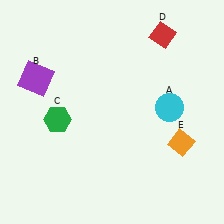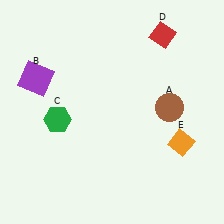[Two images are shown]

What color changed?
The circle (A) changed from cyan in Image 1 to brown in Image 2.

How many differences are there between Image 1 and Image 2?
There is 1 difference between the two images.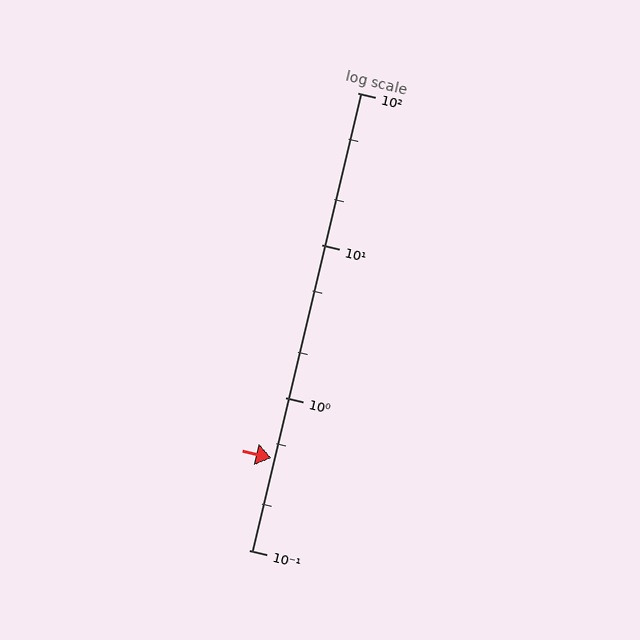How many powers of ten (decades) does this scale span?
The scale spans 3 decades, from 0.1 to 100.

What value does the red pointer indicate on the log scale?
The pointer indicates approximately 0.4.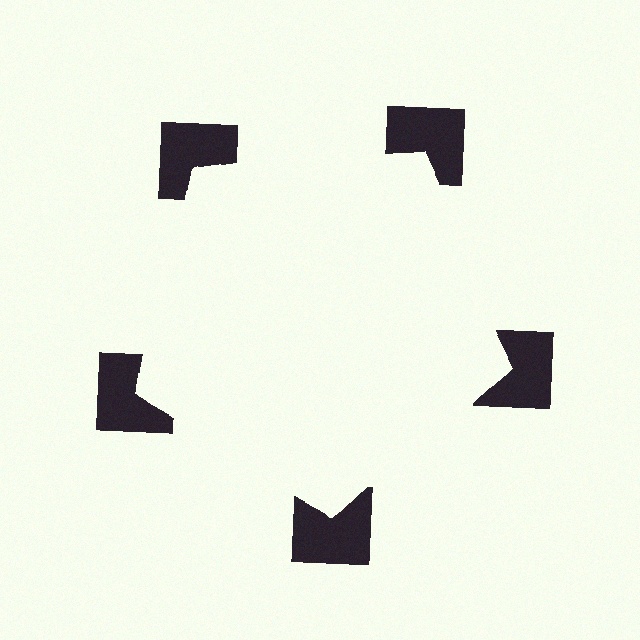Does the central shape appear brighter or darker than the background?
It typically appears slightly brighter than the background, even though no actual brightness change is drawn.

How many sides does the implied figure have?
5 sides.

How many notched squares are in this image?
There are 5 — one at each vertex of the illusory pentagon.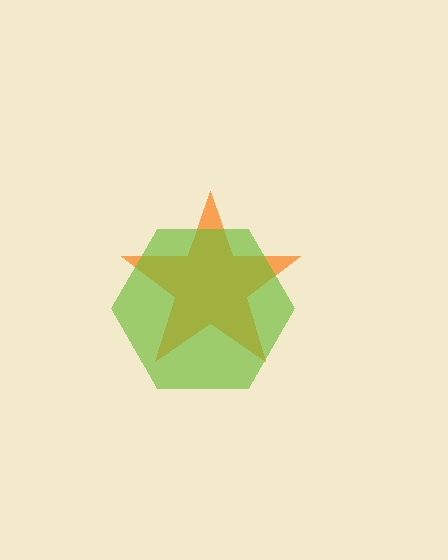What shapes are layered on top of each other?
The layered shapes are: an orange star, a lime hexagon.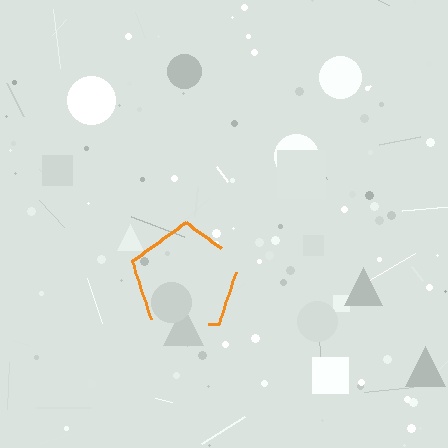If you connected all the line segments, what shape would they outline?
They would outline a pentagon.